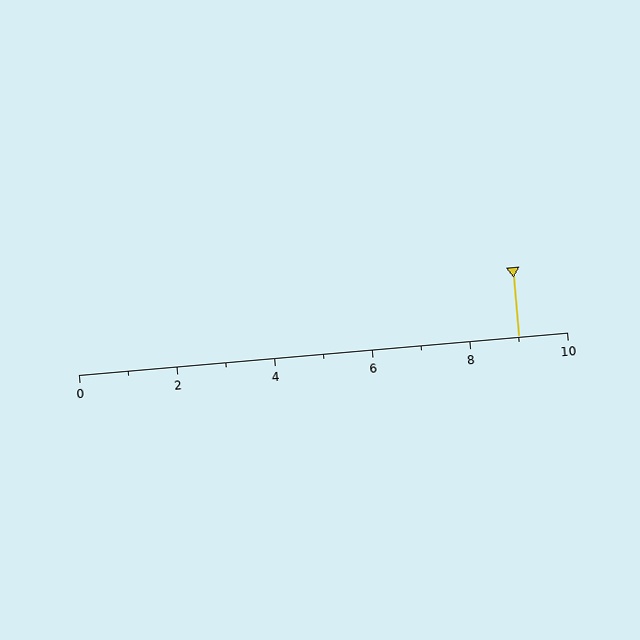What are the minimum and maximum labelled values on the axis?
The axis runs from 0 to 10.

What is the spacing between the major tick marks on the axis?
The major ticks are spaced 2 apart.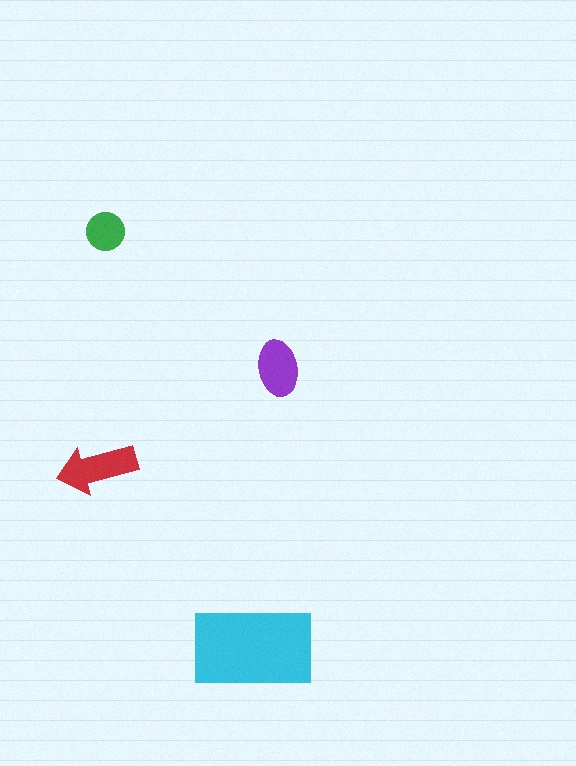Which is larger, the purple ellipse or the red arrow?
The red arrow.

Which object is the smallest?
The green circle.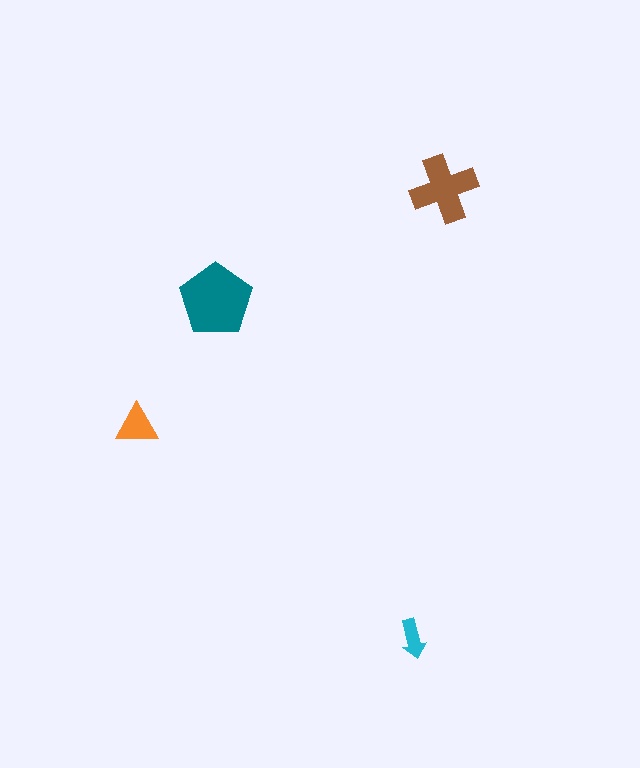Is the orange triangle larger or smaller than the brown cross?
Smaller.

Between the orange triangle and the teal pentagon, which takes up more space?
The teal pentagon.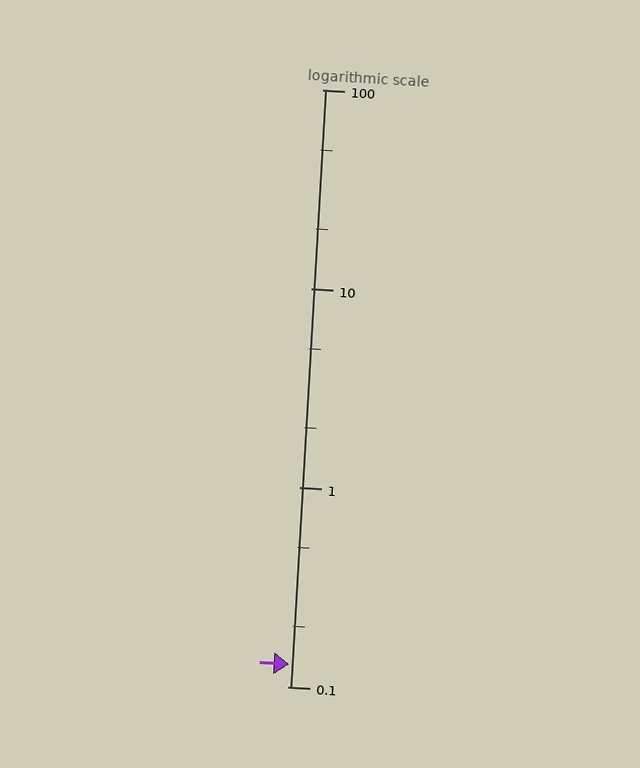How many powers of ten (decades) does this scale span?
The scale spans 3 decades, from 0.1 to 100.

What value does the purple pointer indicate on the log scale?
The pointer indicates approximately 0.13.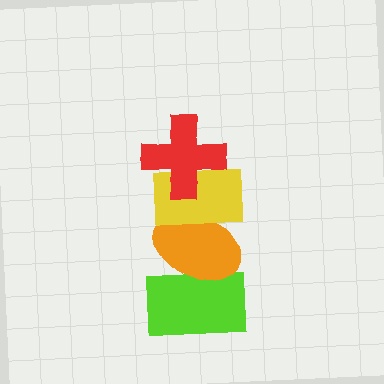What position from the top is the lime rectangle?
The lime rectangle is 4th from the top.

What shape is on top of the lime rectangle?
The orange ellipse is on top of the lime rectangle.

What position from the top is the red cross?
The red cross is 1st from the top.